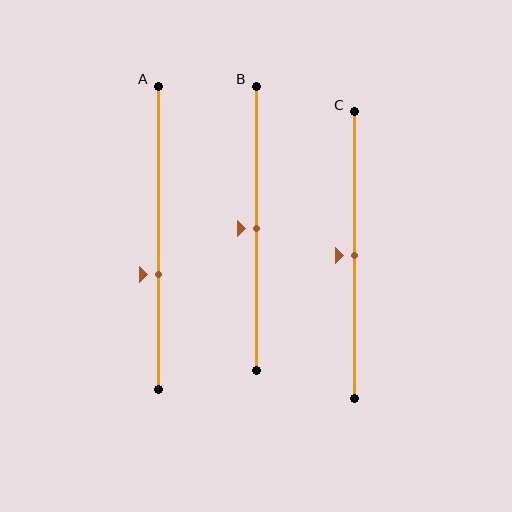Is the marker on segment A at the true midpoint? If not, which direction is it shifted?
No, the marker on segment A is shifted downward by about 12% of the segment length.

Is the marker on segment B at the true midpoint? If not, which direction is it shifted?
Yes, the marker on segment B is at the true midpoint.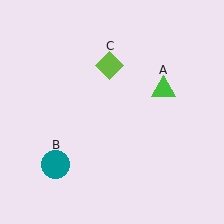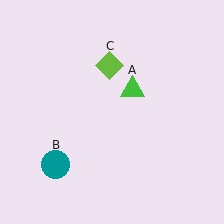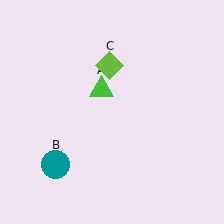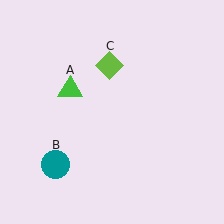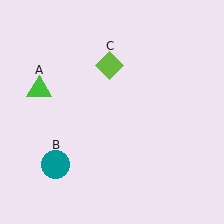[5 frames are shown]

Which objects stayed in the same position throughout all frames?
Teal circle (object B) and lime diamond (object C) remained stationary.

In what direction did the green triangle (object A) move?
The green triangle (object A) moved left.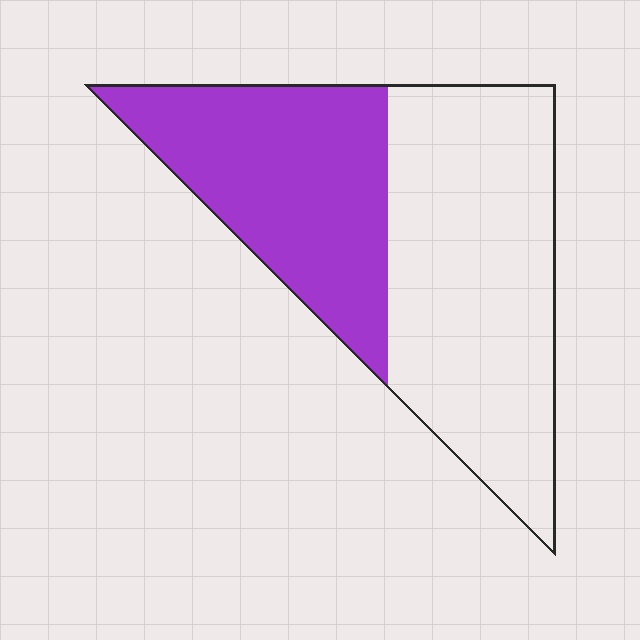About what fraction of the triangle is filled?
About two fifths (2/5).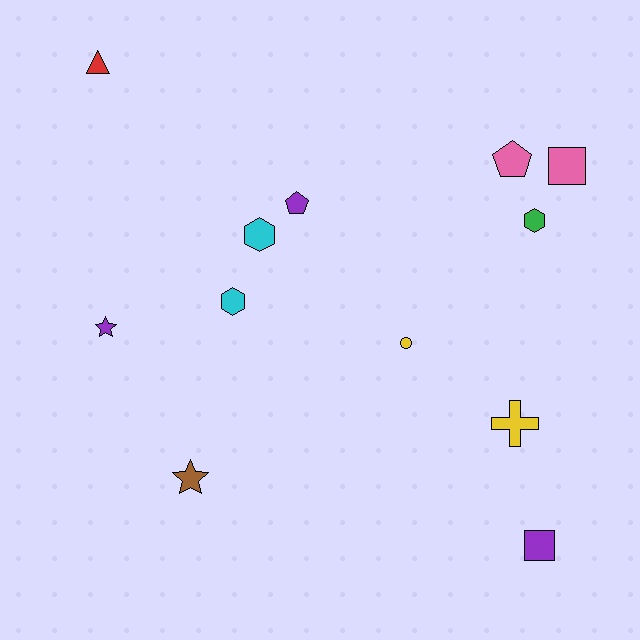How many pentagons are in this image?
There are 2 pentagons.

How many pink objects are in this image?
There are 2 pink objects.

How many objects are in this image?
There are 12 objects.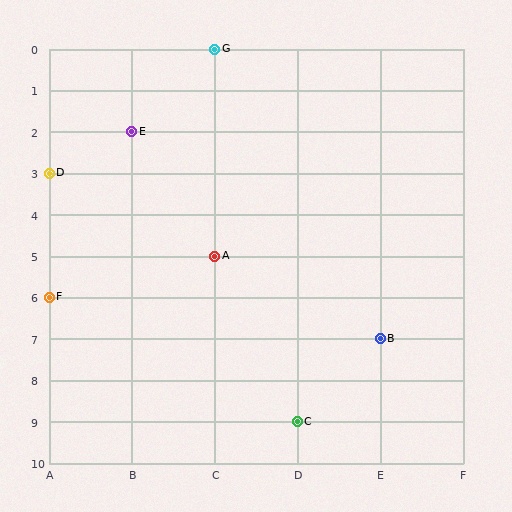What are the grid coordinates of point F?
Point F is at grid coordinates (A, 6).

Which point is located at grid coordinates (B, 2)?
Point E is at (B, 2).